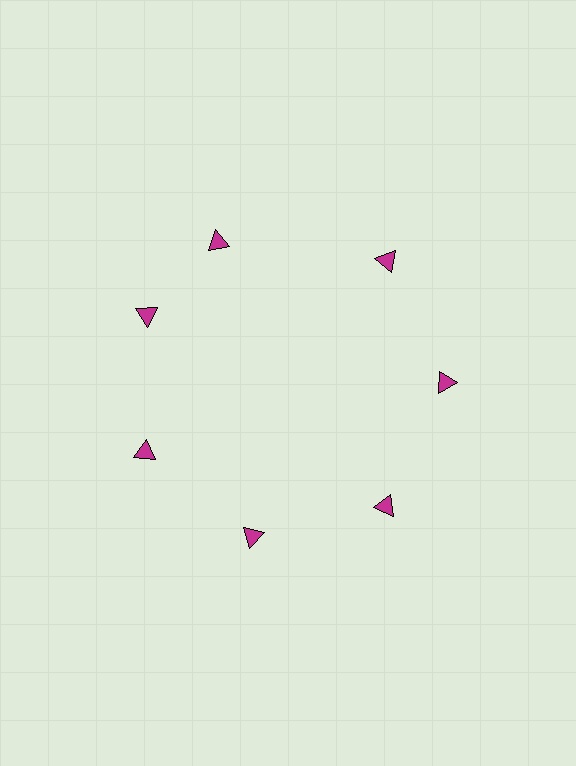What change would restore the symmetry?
The symmetry would be restored by rotating it back into even spacing with its neighbors so that all 7 triangles sit at equal angles and equal distance from the center.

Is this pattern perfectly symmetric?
No. The 7 magenta triangles are arranged in a ring, but one element near the 12 o'clock position is rotated out of alignment along the ring, breaking the 7-fold rotational symmetry.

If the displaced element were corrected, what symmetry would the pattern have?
It would have 7-fold rotational symmetry — the pattern would map onto itself every 51 degrees.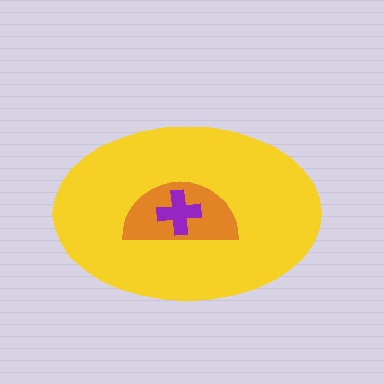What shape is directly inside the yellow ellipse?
The orange semicircle.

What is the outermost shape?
The yellow ellipse.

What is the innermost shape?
The purple cross.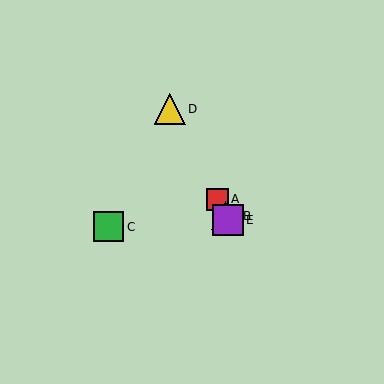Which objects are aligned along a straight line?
Objects A, B, D, E are aligned along a straight line.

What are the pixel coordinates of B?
Object B is at (226, 216).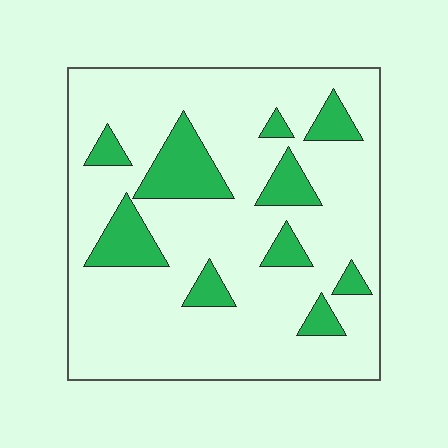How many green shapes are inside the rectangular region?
10.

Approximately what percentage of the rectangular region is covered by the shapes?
Approximately 20%.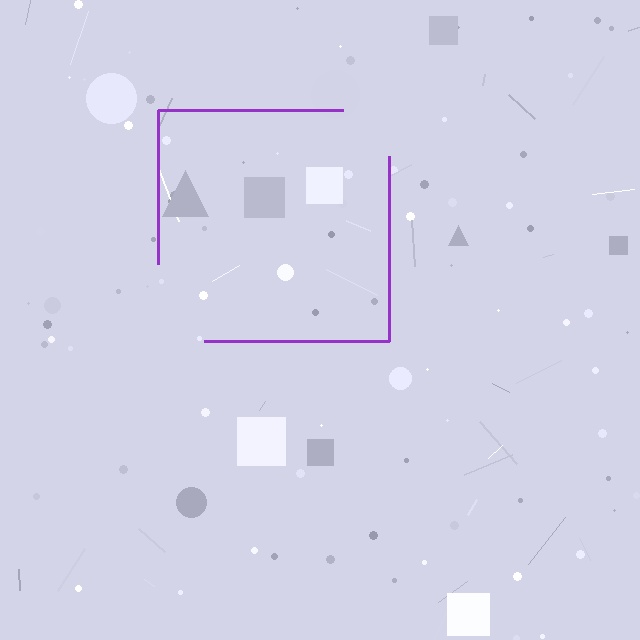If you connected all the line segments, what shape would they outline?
They would outline a square.